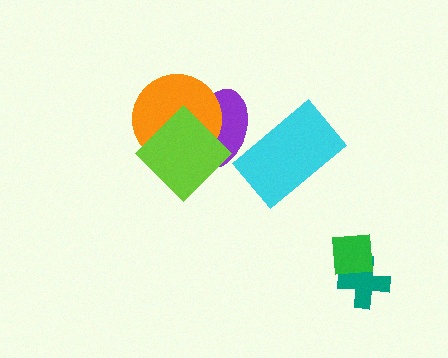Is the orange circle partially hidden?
Yes, it is partially covered by another shape.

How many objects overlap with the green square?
1 object overlaps with the green square.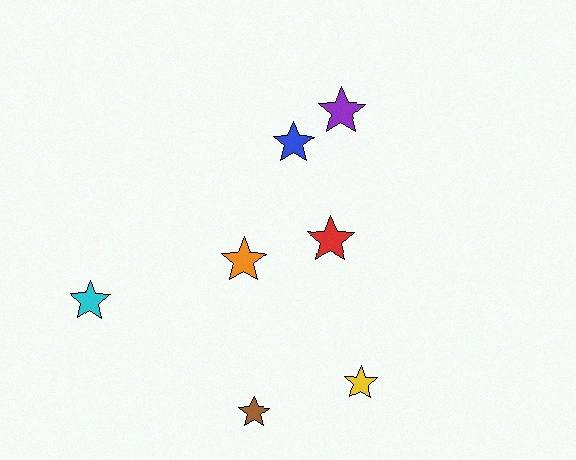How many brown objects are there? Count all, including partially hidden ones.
There is 1 brown object.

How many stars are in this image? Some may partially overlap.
There are 7 stars.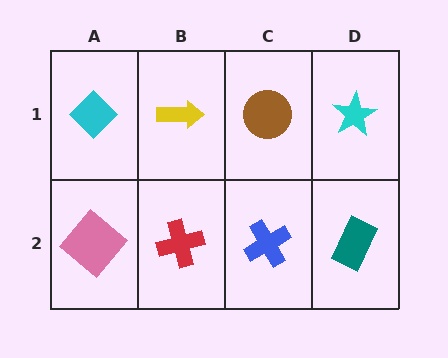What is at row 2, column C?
A blue cross.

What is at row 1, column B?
A yellow arrow.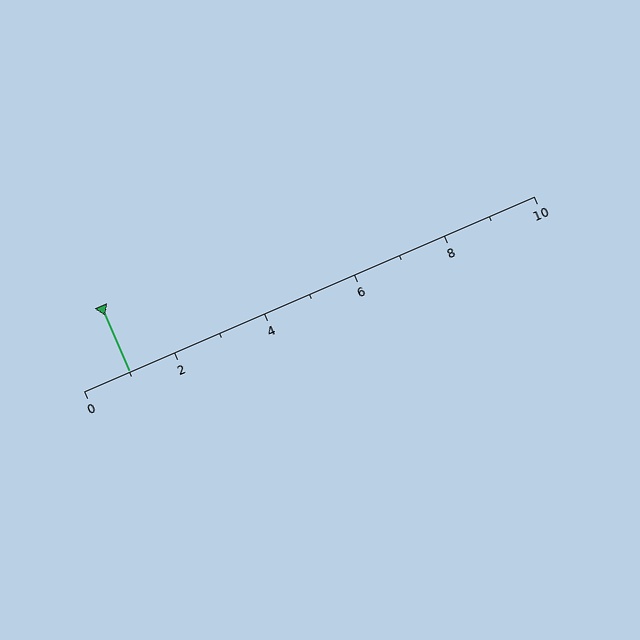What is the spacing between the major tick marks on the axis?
The major ticks are spaced 2 apart.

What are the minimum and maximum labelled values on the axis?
The axis runs from 0 to 10.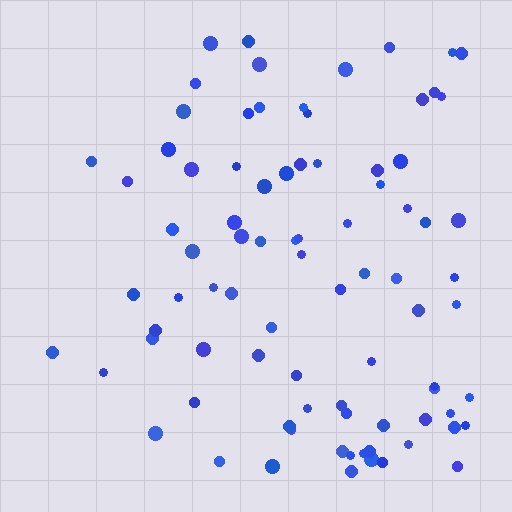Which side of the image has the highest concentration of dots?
The right.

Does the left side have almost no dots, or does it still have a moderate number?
Still a moderate number, just noticeably fewer than the right.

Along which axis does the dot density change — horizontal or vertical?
Horizontal.